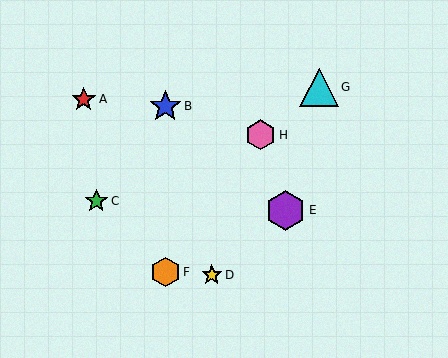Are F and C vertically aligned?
No, F is at x≈165 and C is at x≈96.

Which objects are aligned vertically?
Objects B, F are aligned vertically.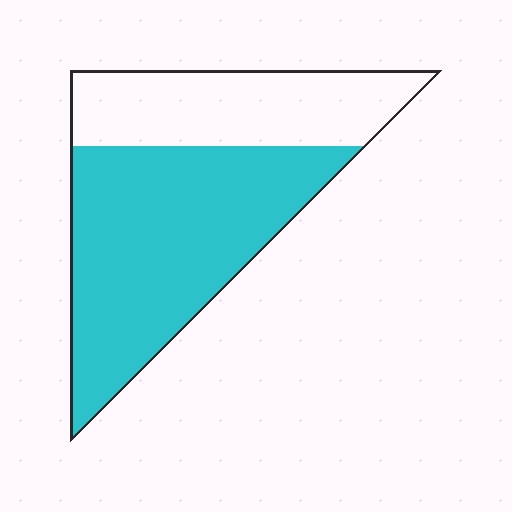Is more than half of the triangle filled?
Yes.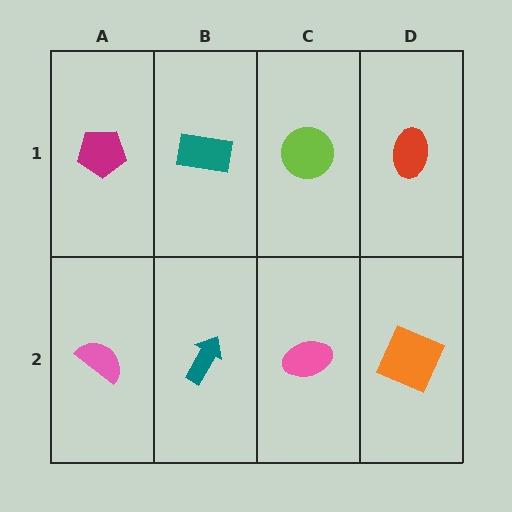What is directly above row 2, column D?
A red ellipse.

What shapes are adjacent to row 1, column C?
A pink ellipse (row 2, column C), a teal rectangle (row 1, column B), a red ellipse (row 1, column D).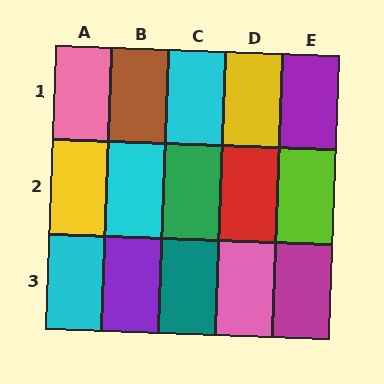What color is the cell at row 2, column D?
Red.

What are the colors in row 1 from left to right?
Pink, brown, cyan, yellow, purple.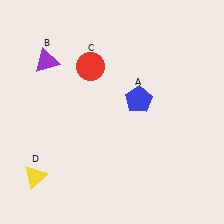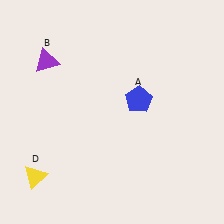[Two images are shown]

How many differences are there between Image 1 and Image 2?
There is 1 difference between the two images.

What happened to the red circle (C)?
The red circle (C) was removed in Image 2. It was in the top-left area of Image 1.